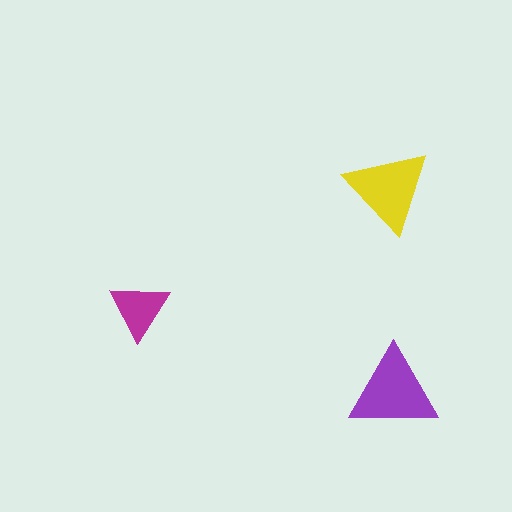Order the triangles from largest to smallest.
the purple one, the yellow one, the magenta one.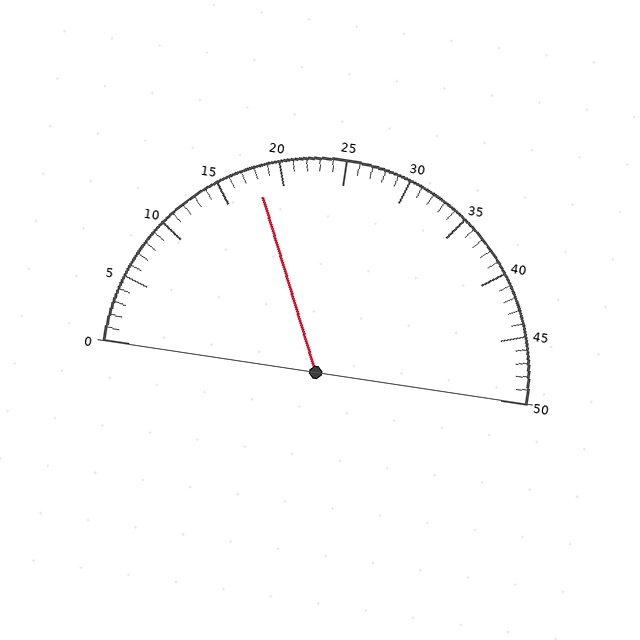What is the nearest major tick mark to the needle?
The nearest major tick mark is 20.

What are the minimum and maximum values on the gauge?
The gauge ranges from 0 to 50.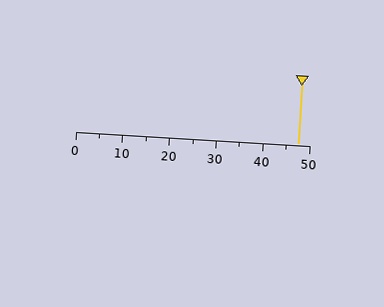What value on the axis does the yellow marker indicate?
The marker indicates approximately 47.5.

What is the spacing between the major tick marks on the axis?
The major ticks are spaced 10 apart.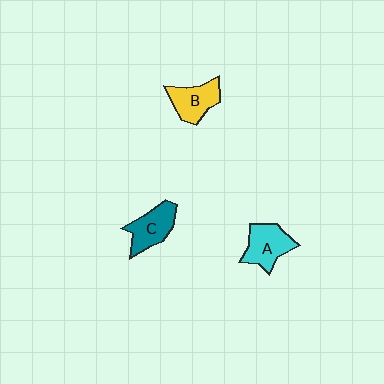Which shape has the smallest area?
Shape B (yellow).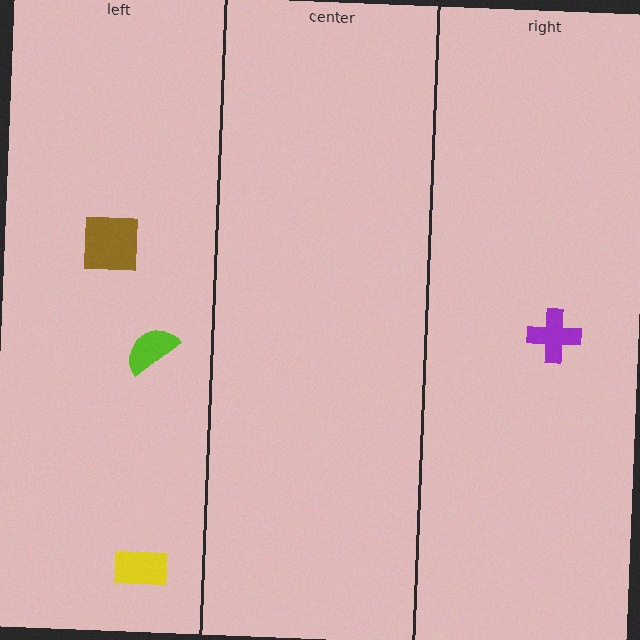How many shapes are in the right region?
1.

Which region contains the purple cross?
The right region.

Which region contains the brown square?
The left region.